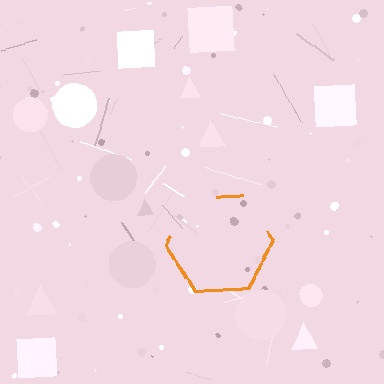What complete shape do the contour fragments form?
The contour fragments form a hexagon.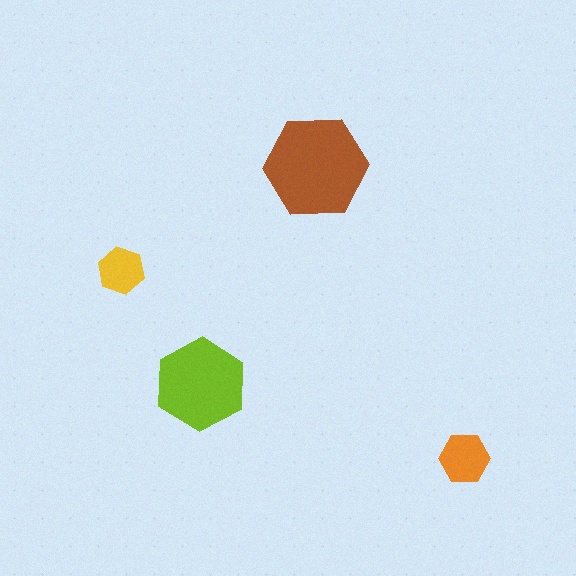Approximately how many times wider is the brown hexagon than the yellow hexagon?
About 2 times wider.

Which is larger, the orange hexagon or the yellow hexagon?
The orange one.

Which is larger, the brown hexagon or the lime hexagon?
The brown one.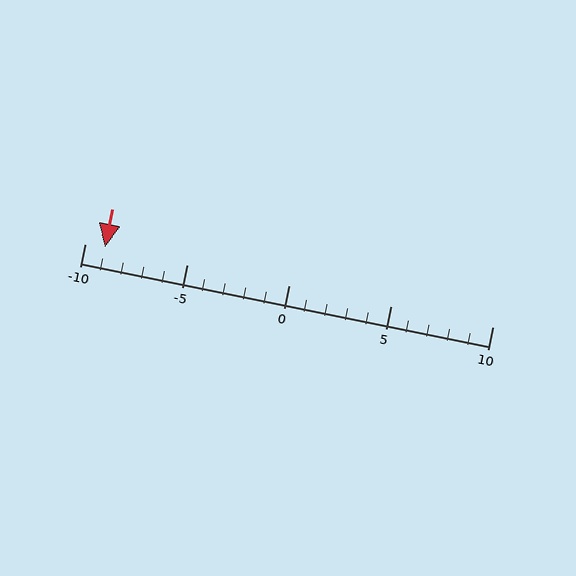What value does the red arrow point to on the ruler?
The red arrow points to approximately -9.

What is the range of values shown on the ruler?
The ruler shows values from -10 to 10.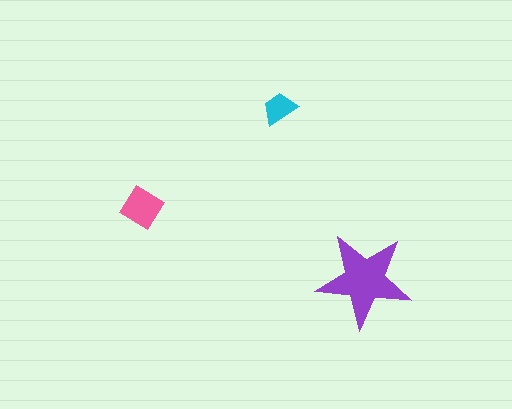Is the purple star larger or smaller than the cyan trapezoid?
Larger.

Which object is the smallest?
The cyan trapezoid.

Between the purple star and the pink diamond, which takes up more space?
The purple star.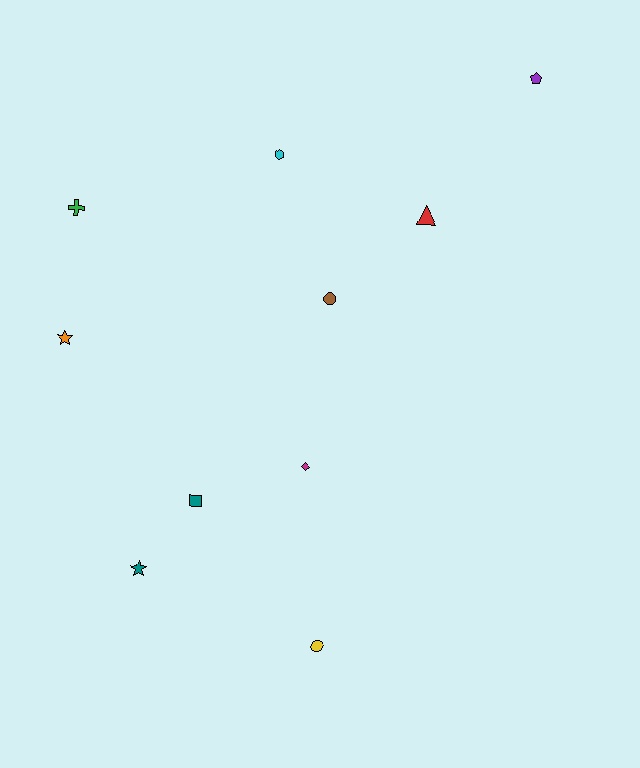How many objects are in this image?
There are 10 objects.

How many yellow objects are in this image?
There is 1 yellow object.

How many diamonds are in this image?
There is 1 diamond.